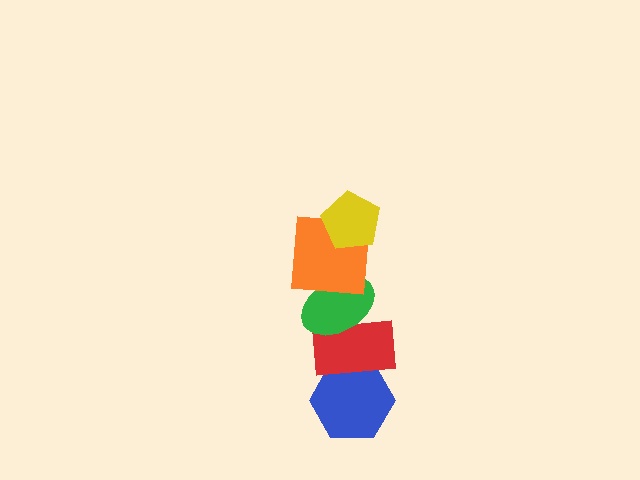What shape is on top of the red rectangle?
The green ellipse is on top of the red rectangle.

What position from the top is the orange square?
The orange square is 2nd from the top.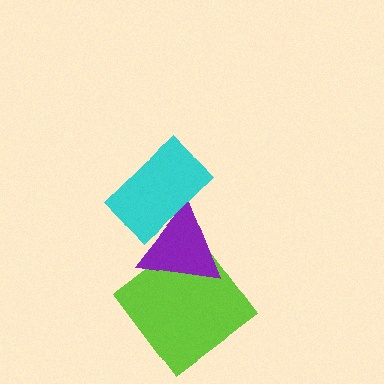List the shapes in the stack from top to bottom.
From top to bottom: the cyan rectangle, the purple triangle, the lime diamond.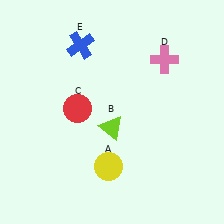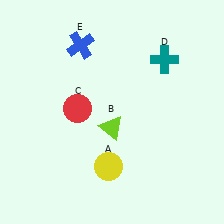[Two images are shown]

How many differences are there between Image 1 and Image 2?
There is 1 difference between the two images.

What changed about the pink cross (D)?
In Image 1, D is pink. In Image 2, it changed to teal.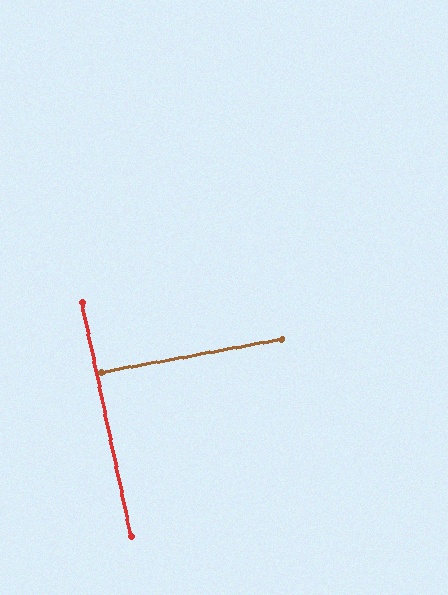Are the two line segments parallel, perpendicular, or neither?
Perpendicular — they meet at approximately 89°.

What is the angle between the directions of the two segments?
Approximately 89 degrees.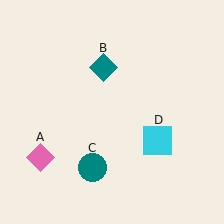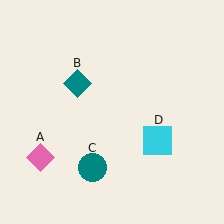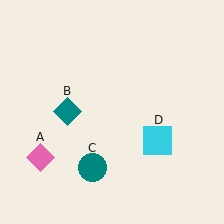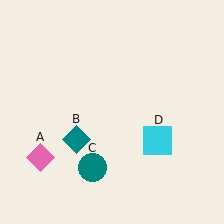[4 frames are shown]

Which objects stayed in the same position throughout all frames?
Pink diamond (object A) and teal circle (object C) and cyan square (object D) remained stationary.